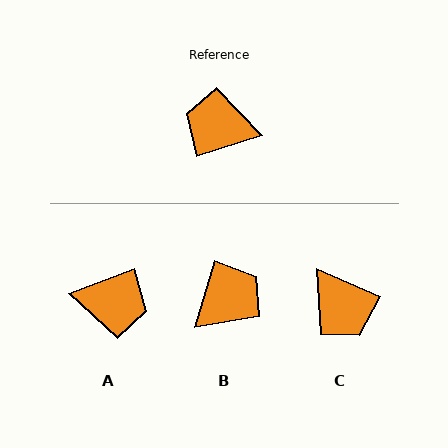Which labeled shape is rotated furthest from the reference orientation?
A, about 177 degrees away.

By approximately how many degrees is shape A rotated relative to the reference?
Approximately 177 degrees clockwise.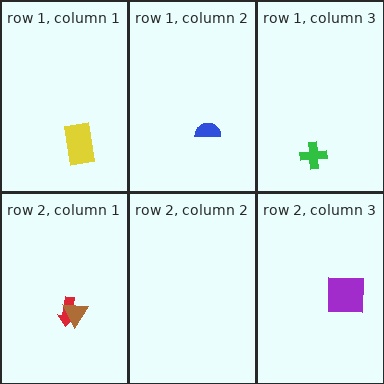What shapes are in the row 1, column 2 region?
The blue semicircle.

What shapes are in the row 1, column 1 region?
The yellow rectangle.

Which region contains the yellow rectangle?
The row 1, column 1 region.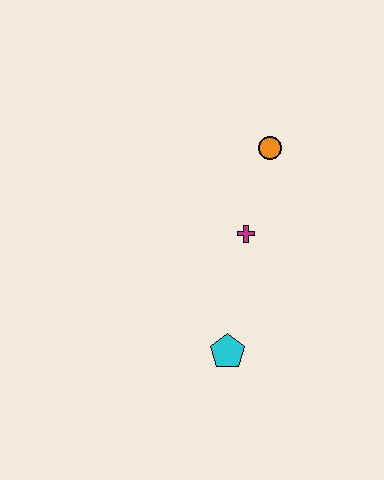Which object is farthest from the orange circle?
The cyan pentagon is farthest from the orange circle.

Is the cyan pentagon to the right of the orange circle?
No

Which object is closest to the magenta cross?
The orange circle is closest to the magenta cross.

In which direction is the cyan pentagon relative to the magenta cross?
The cyan pentagon is below the magenta cross.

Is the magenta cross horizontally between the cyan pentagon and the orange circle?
Yes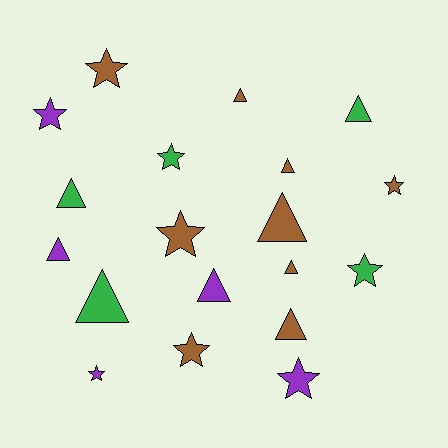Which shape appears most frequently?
Triangle, with 10 objects.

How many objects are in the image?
There are 19 objects.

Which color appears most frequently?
Brown, with 9 objects.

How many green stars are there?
There are 2 green stars.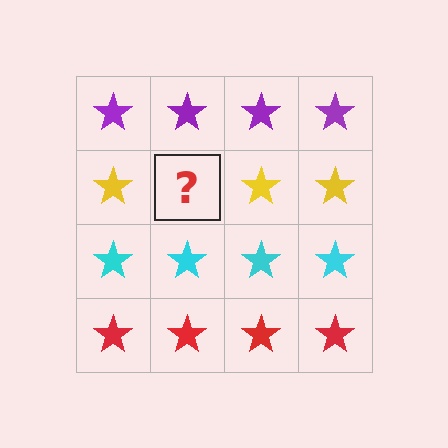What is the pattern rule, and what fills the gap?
The rule is that each row has a consistent color. The gap should be filled with a yellow star.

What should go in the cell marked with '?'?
The missing cell should contain a yellow star.